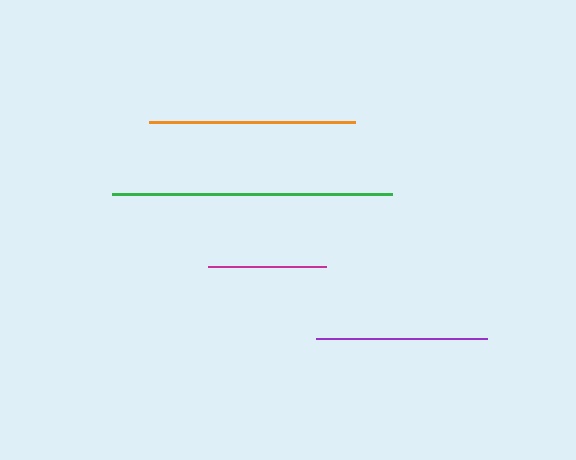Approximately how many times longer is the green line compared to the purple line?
The green line is approximately 1.6 times the length of the purple line.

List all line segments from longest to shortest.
From longest to shortest: green, orange, purple, magenta.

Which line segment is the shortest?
The magenta line is the shortest at approximately 117 pixels.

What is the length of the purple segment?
The purple segment is approximately 171 pixels long.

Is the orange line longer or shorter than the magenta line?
The orange line is longer than the magenta line.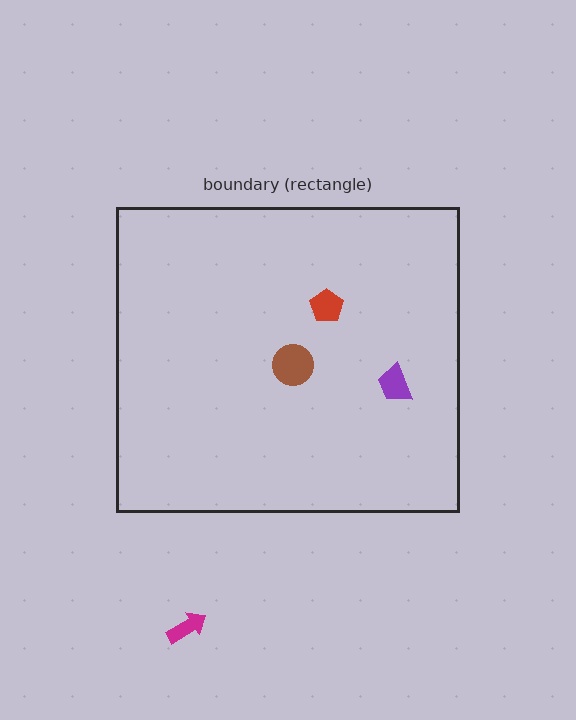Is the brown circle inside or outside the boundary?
Inside.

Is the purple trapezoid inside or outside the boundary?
Inside.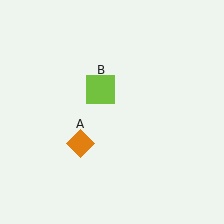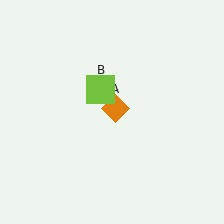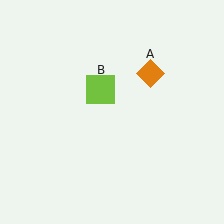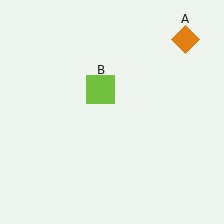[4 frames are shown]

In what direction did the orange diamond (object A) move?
The orange diamond (object A) moved up and to the right.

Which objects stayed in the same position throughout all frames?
Lime square (object B) remained stationary.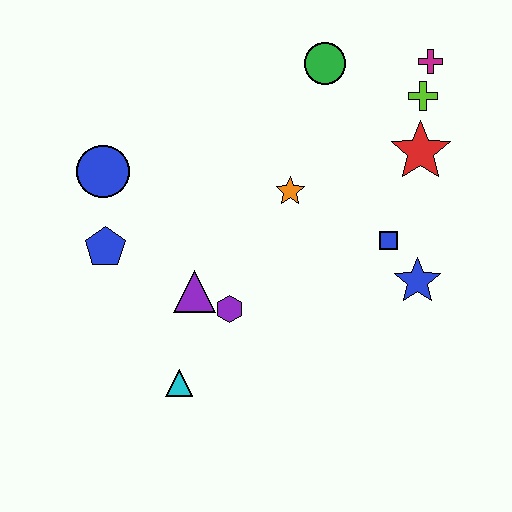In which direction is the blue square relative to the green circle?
The blue square is below the green circle.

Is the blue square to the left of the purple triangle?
No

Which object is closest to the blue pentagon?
The blue circle is closest to the blue pentagon.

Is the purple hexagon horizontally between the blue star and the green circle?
No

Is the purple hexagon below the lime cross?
Yes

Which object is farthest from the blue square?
The blue circle is farthest from the blue square.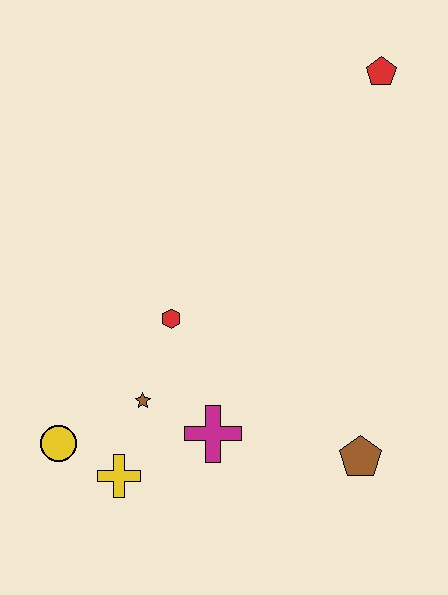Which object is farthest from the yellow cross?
The red pentagon is farthest from the yellow cross.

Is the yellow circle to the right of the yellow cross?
No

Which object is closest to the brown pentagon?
The magenta cross is closest to the brown pentagon.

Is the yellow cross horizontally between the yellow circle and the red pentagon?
Yes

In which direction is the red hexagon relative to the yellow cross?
The red hexagon is above the yellow cross.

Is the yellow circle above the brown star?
No